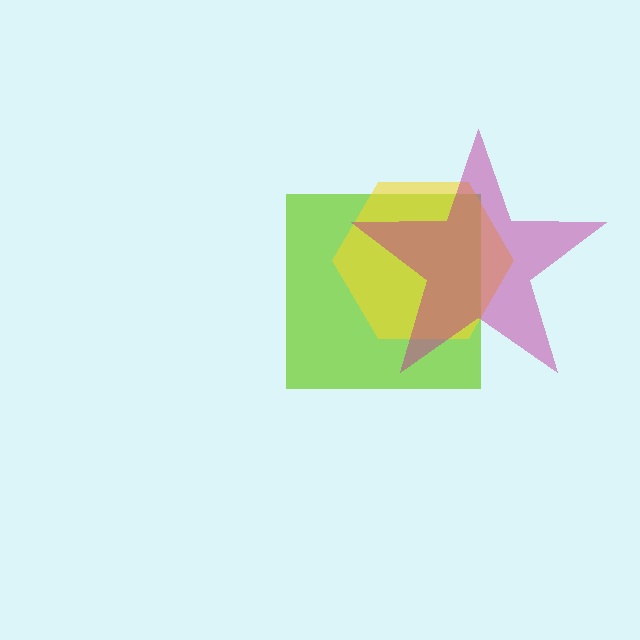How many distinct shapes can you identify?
There are 3 distinct shapes: a lime square, a yellow hexagon, a magenta star.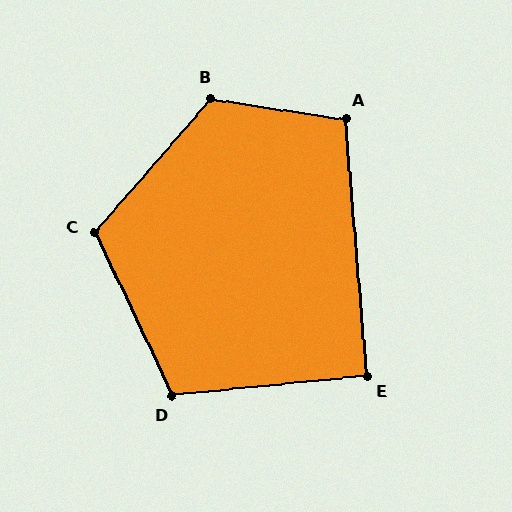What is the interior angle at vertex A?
Approximately 103 degrees (obtuse).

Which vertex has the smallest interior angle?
E, at approximately 91 degrees.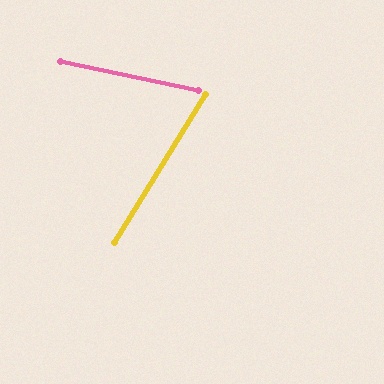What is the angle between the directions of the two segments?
Approximately 70 degrees.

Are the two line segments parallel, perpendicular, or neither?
Neither parallel nor perpendicular — they differ by about 70°.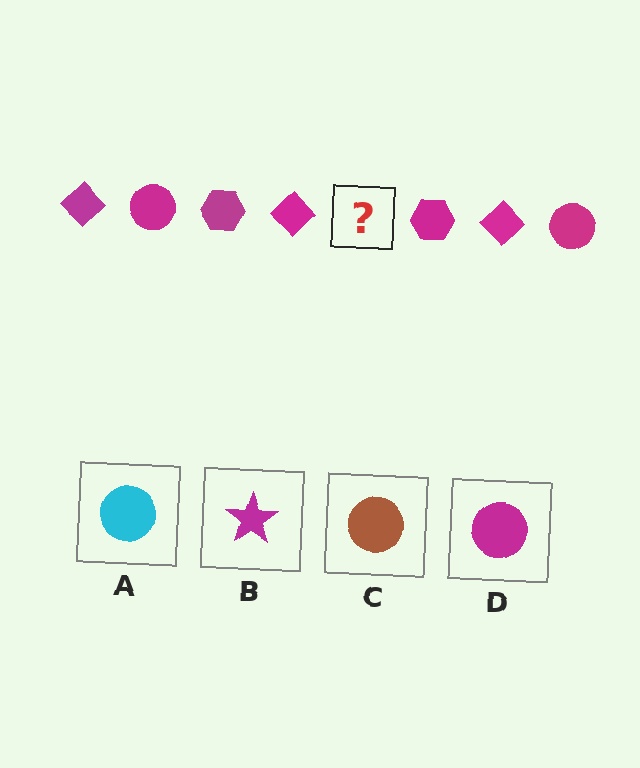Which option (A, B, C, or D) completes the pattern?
D.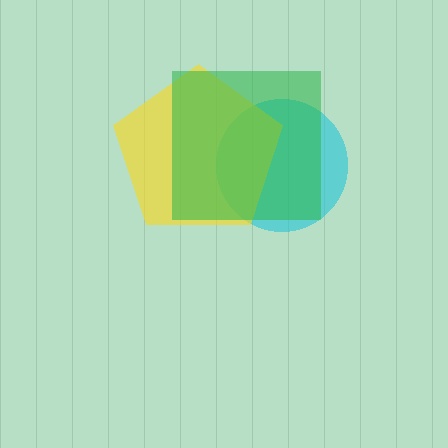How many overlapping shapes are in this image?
There are 3 overlapping shapes in the image.